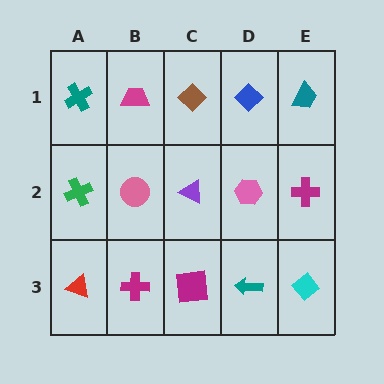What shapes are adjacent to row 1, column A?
A green cross (row 2, column A), a magenta trapezoid (row 1, column B).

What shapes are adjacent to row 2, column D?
A blue diamond (row 1, column D), a teal arrow (row 3, column D), a purple triangle (row 2, column C), a magenta cross (row 2, column E).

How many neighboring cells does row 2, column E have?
3.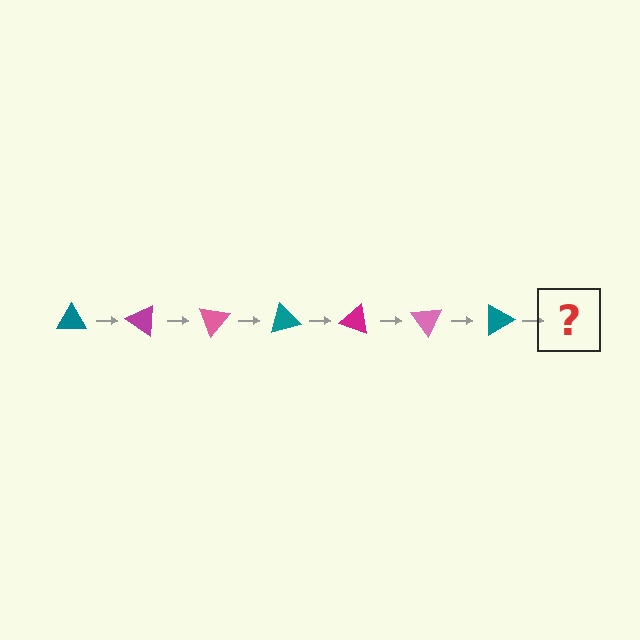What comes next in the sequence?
The next element should be a magenta triangle, rotated 245 degrees from the start.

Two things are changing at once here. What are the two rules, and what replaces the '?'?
The two rules are that it rotates 35 degrees each step and the color cycles through teal, magenta, and pink. The '?' should be a magenta triangle, rotated 245 degrees from the start.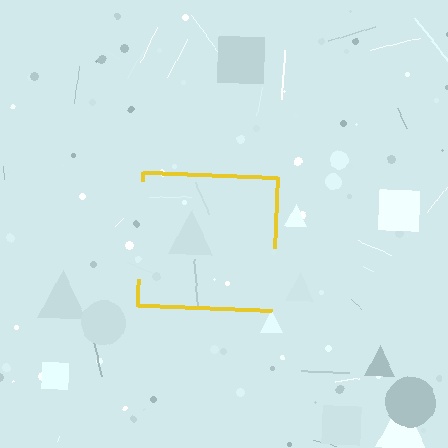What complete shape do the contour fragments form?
The contour fragments form a square.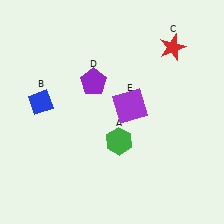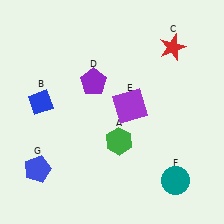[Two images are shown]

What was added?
A teal circle (F), a blue pentagon (G) were added in Image 2.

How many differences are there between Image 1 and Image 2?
There are 2 differences between the two images.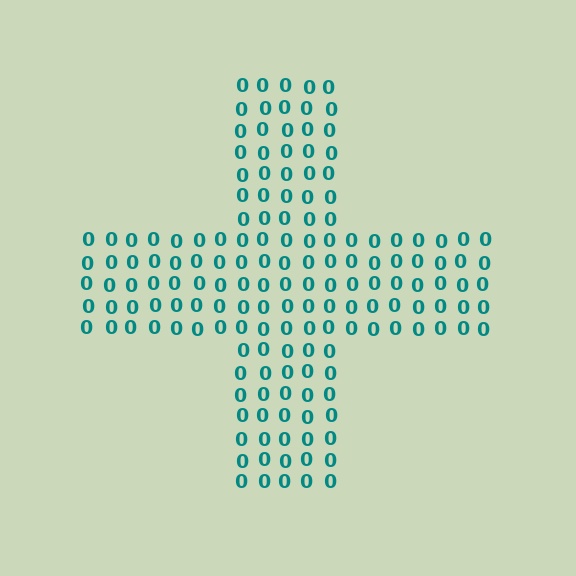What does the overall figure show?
The overall figure shows a cross.